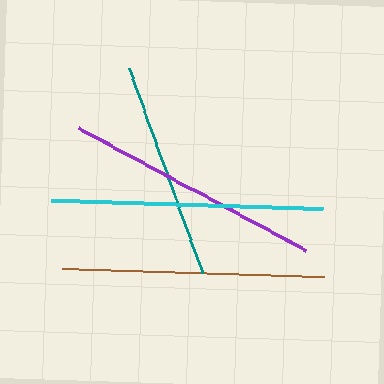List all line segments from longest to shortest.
From longest to shortest: cyan, brown, purple, teal.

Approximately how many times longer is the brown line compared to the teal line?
The brown line is approximately 1.2 times the length of the teal line.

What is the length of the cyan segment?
The cyan segment is approximately 272 pixels long.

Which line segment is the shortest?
The teal line is the shortest at approximately 219 pixels.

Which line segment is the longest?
The cyan line is the longest at approximately 272 pixels.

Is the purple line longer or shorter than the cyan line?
The cyan line is longer than the purple line.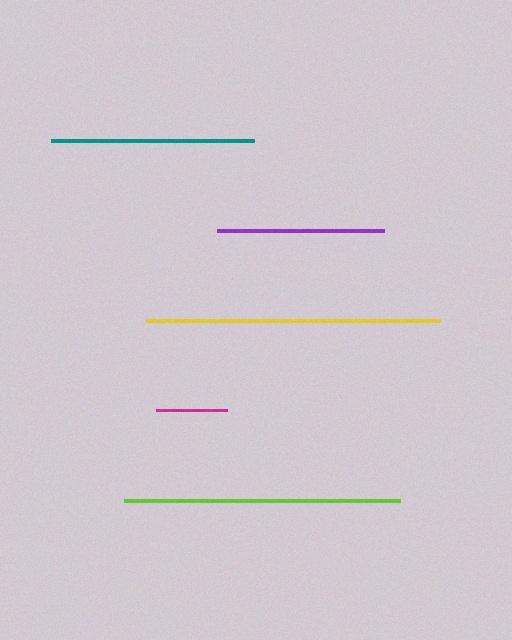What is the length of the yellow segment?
The yellow segment is approximately 293 pixels long.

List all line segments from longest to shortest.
From longest to shortest: yellow, lime, teal, purple, magenta.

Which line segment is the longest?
The yellow line is the longest at approximately 293 pixels.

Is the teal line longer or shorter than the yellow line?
The yellow line is longer than the teal line.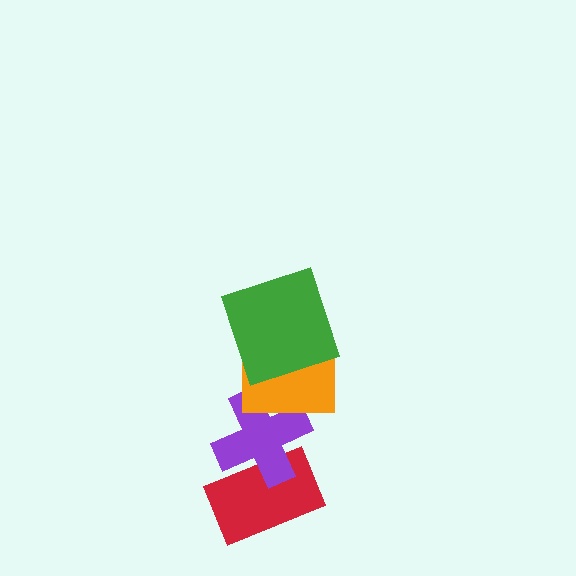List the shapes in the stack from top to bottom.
From top to bottom: the green square, the orange rectangle, the purple cross, the red rectangle.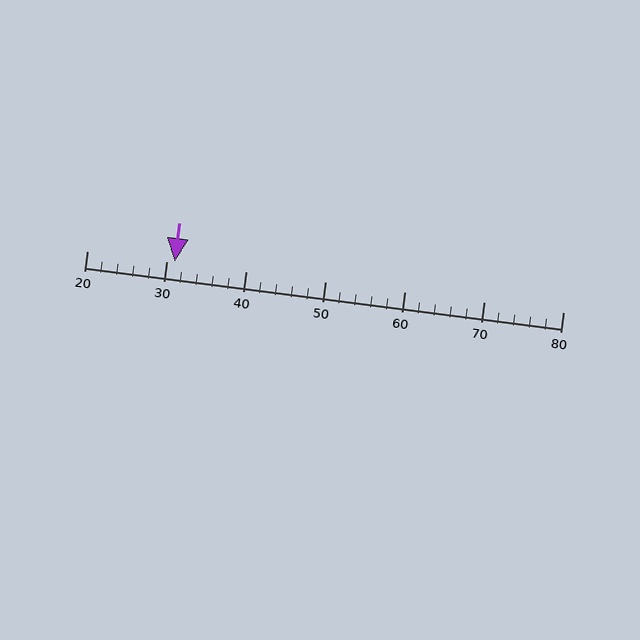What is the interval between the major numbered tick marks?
The major tick marks are spaced 10 units apart.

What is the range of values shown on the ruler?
The ruler shows values from 20 to 80.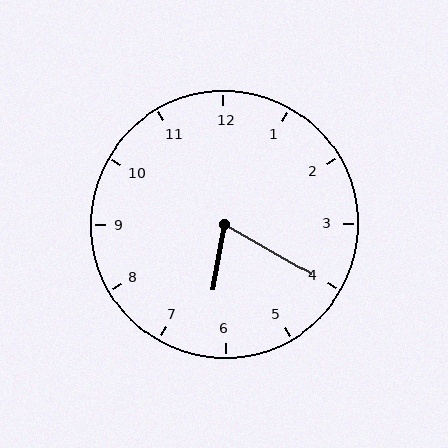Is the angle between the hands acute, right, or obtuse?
It is acute.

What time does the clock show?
6:20.